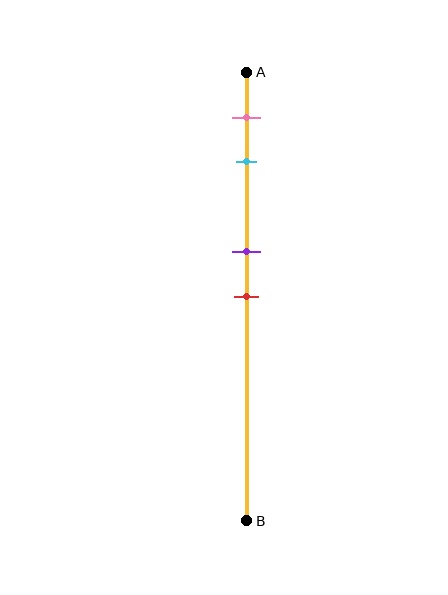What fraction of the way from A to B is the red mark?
The red mark is approximately 50% (0.5) of the way from A to B.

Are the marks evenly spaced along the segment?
No, the marks are not evenly spaced.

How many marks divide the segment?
There are 4 marks dividing the segment.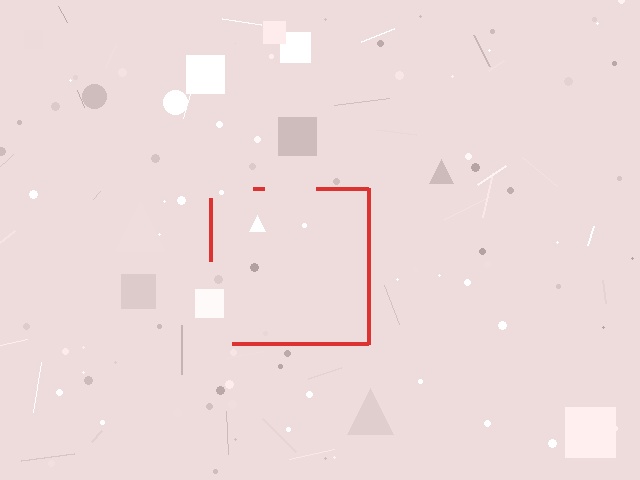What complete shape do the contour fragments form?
The contour fragments form a square.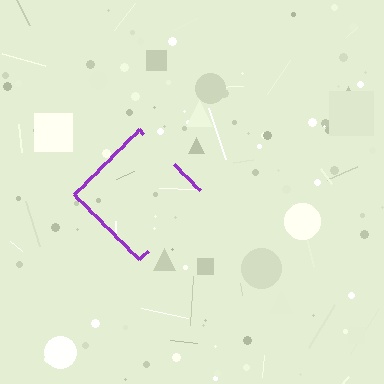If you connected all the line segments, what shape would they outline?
They would outline a diamond.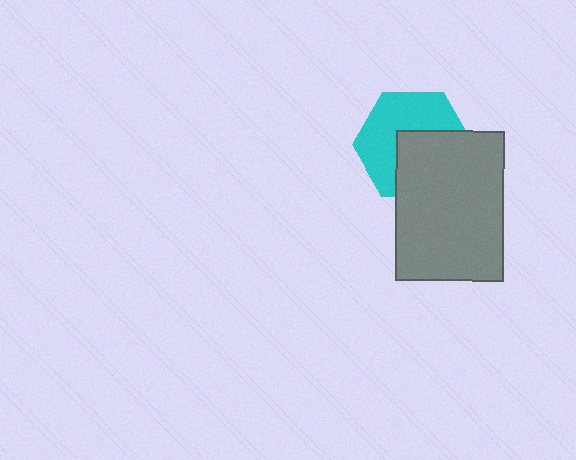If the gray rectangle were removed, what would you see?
You would see the complete cyan hexagon.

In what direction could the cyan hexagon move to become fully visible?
The cyan hexagon could move toward the upper-left. That would shift it out from behind the gray rectangle entirely.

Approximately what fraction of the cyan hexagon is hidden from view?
Roughly 45% of the cyan hexagon is hidden behind the gray rectangle.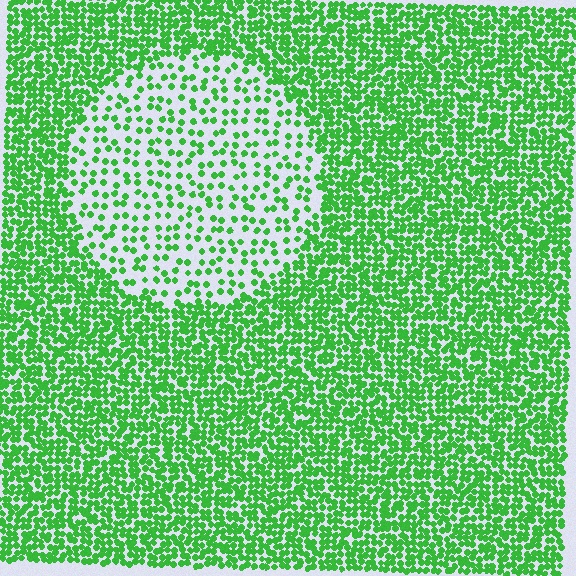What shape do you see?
I see a circle.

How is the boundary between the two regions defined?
The boundary is defined by a change in element density (approximately 2.6x ratio). All elements are the same color, size, and shape.